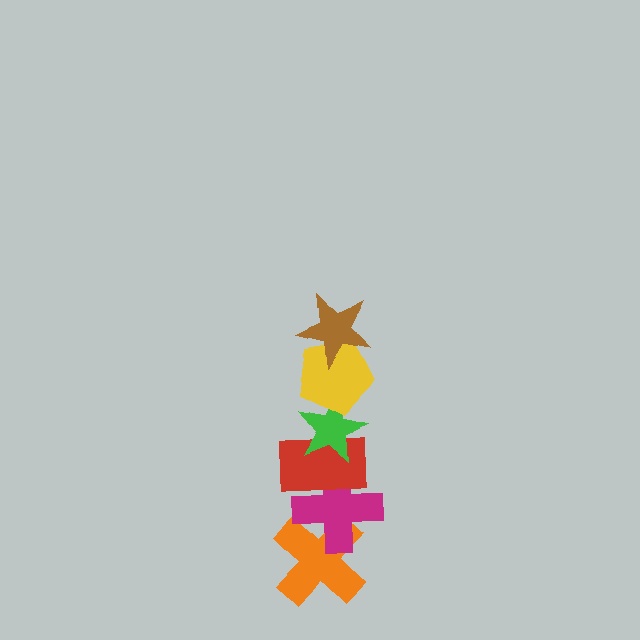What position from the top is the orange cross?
The orange cross is 6th from the top.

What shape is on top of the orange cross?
The magenta cross is on top of the orange cross.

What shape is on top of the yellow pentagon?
The brown star is on top of the yellow pentagon.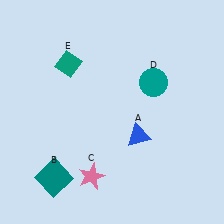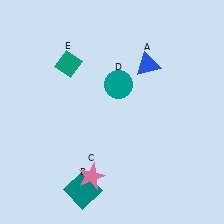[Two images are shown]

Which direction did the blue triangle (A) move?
The blue triangle (A) moved up.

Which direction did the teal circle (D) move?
The teal circle (D) moved left.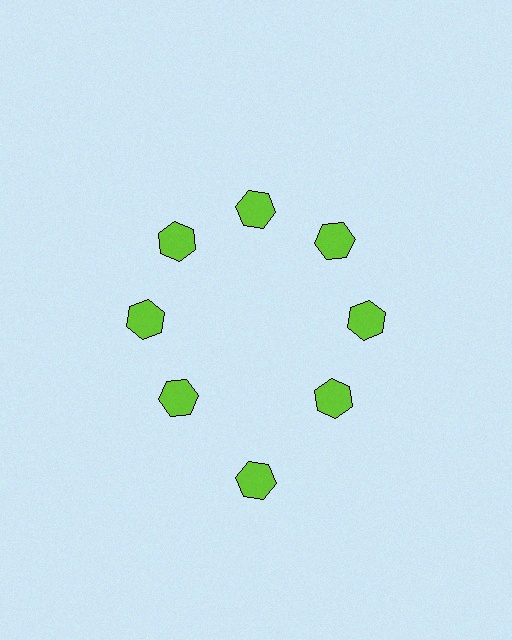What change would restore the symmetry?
The symmetry would be restored by moving it inward, back onto the ring so that all 8 hexagons sit at equal angles and equal distance from the center.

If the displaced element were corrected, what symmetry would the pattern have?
It would have 8-fold rotational symmetry — the pattern would map onto itself every 45 degrees.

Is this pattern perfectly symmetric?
No. The 8 lime hexagons are arranged in a ring, but one element near the 6 o'clock position is pushed outward from the center, breaking the 8-fold rotational symmetry.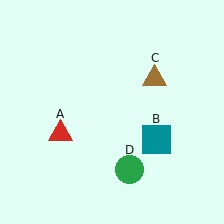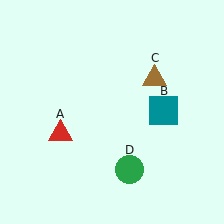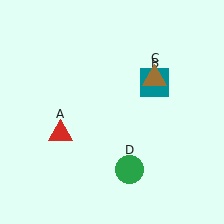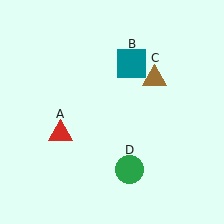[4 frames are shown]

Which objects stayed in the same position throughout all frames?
Red triangle (object A) and brown triangle (object C) and green circle (object D) remained stationary.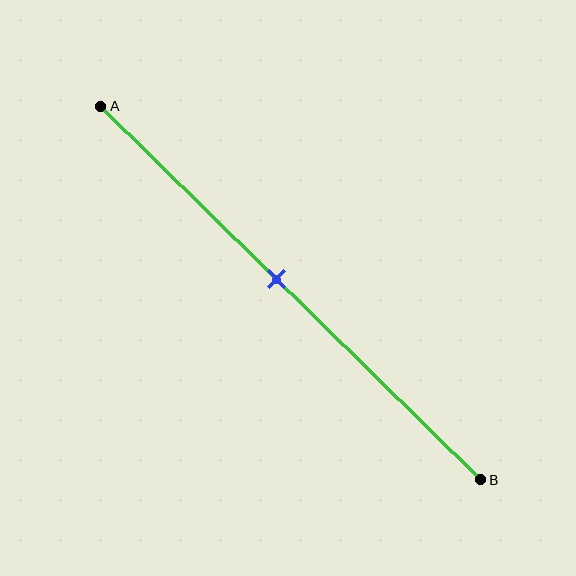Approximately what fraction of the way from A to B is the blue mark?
The blue mark is approximately 45% of the way from A to B.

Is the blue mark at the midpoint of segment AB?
No, the mark is at about 45% from A, not at the 50% midpoint.